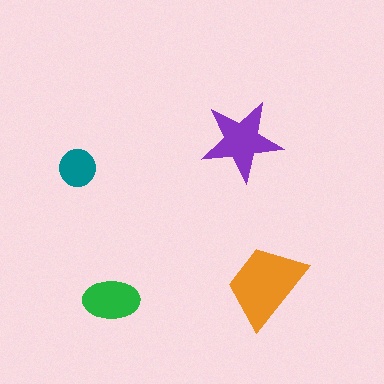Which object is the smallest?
The teal circle.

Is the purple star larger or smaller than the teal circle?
Larger.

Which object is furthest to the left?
The teal circle is leftmost.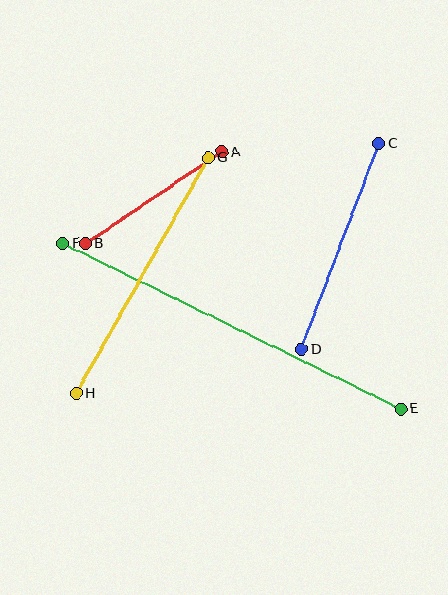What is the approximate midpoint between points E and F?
The midpoint is at approximately (232, 326) pixels.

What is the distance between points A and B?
The distance is approximately 164 pixels.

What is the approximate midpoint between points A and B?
The midpoint is at approximately (153, 198) pixels.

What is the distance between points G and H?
The distance is approximately 270 pixels.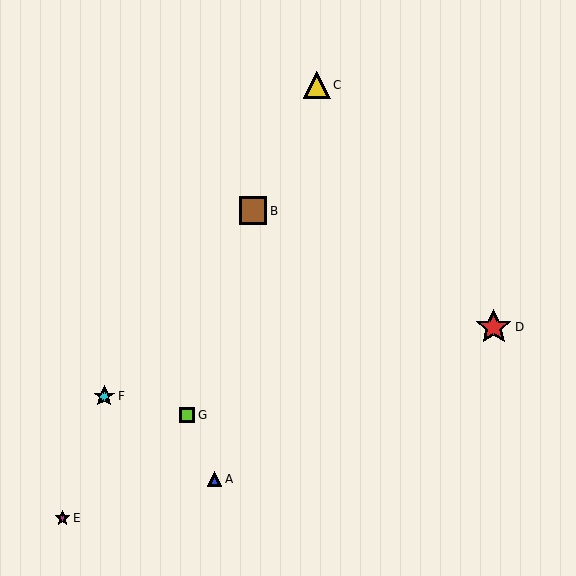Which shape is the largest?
The red star (labeled D) is the largest.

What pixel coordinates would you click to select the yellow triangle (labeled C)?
Click at (317, 85) to select the yellow triangle C.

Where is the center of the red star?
The center of the red star is at (494, 327).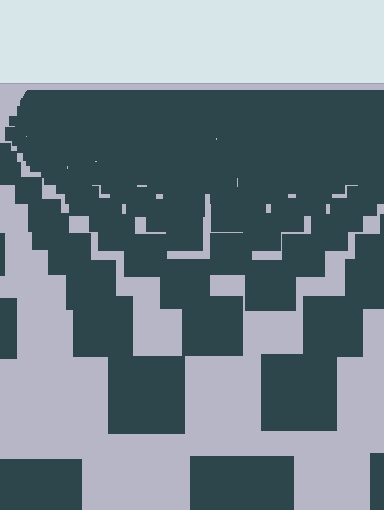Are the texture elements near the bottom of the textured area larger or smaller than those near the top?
Larger. Near the bottom, elements are closer to the viewer and appear at a bigger on-screen size.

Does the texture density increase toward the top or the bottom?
Density increases toward the top.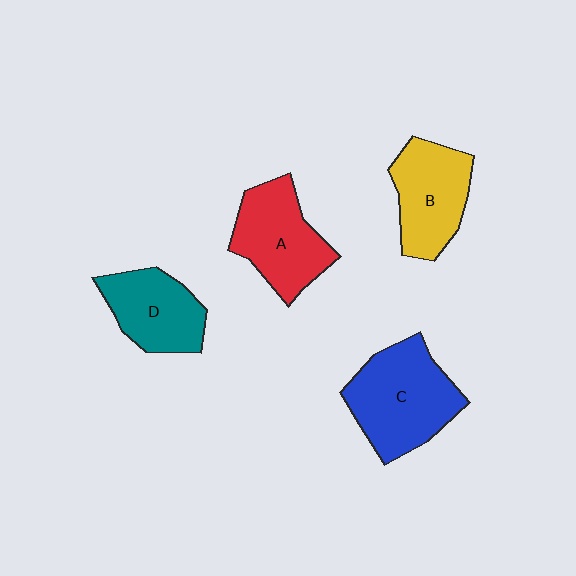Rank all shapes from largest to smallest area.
From largest to smallest: C (blue), A (red), B (yellow), D (teal).